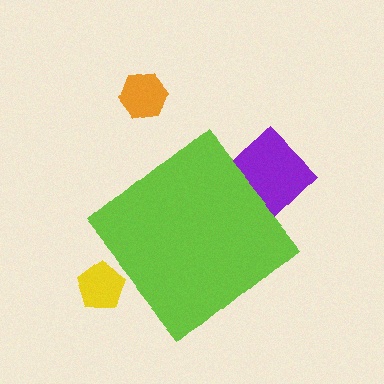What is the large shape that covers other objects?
A lime diamond.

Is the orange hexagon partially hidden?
No, the orange hexagon is fully visible.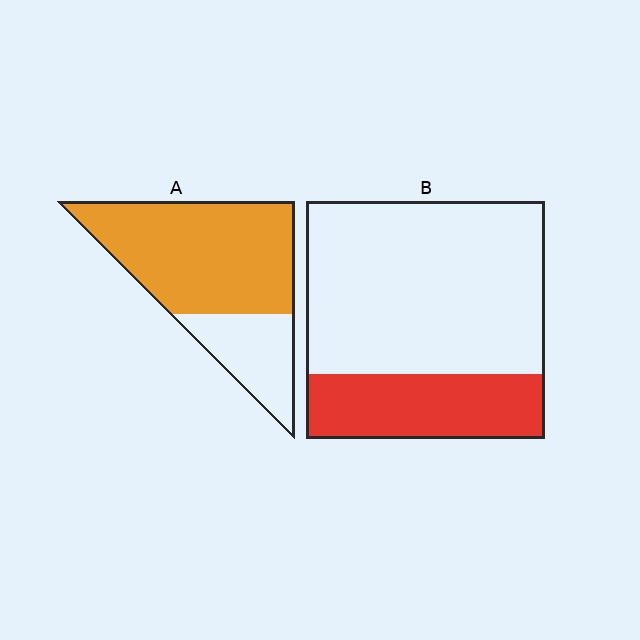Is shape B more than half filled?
No.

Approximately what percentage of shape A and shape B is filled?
A is approximately 70% and B is approximately 25%.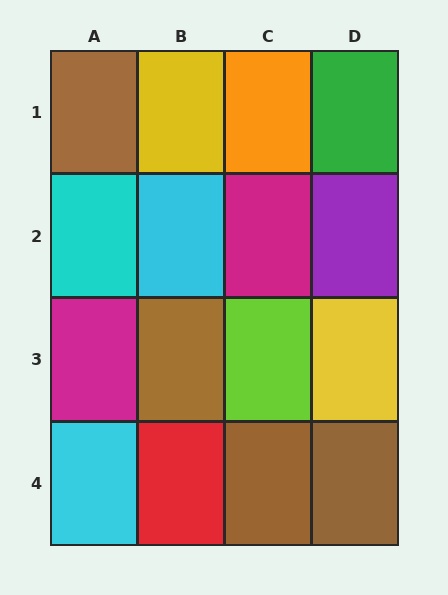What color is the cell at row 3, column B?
Brown.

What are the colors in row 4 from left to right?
Cyan, red, brown, brown.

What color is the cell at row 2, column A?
Cyan.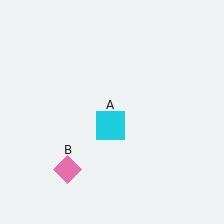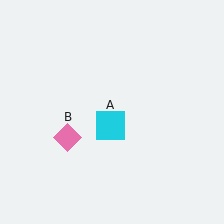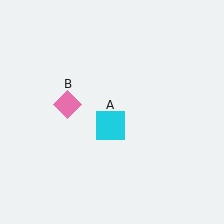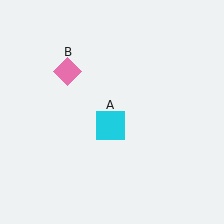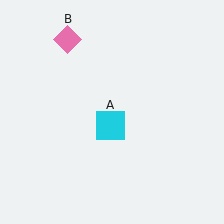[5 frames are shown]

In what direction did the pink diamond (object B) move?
The pink diamond (object B) moved up.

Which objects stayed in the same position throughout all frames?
Cyan square (object A) remained stationary.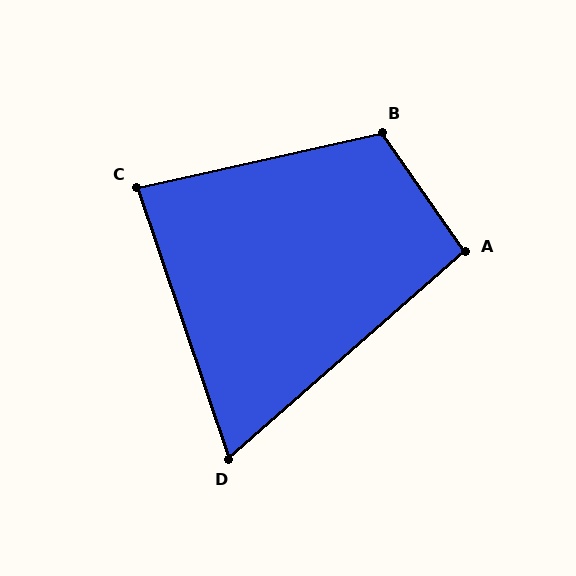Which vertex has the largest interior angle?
B, at approximately 113 degrees.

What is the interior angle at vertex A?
Approximately 96 degrees (obtuse).